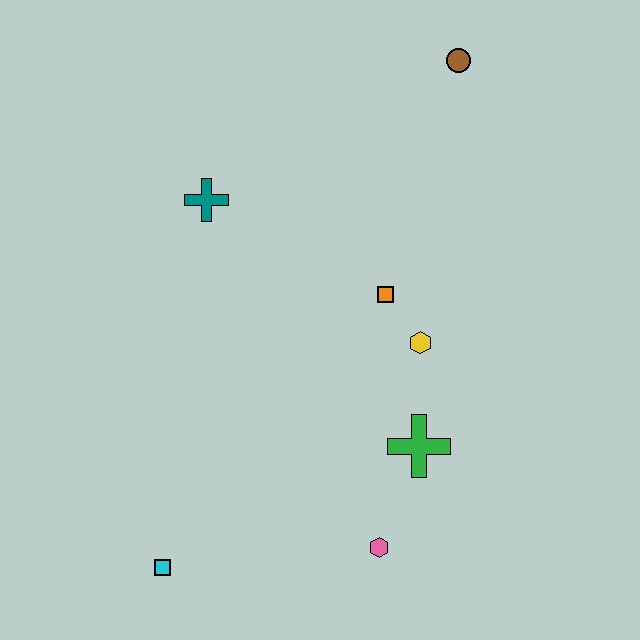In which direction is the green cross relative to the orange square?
The green cross is below the orange square.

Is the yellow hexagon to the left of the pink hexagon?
No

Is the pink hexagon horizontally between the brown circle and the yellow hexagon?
No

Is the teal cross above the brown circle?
No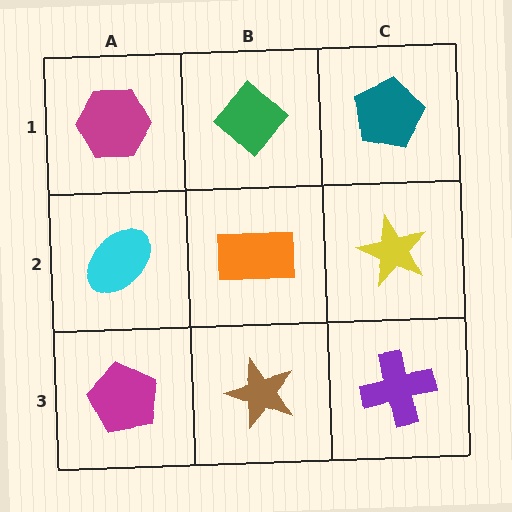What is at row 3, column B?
A brown star.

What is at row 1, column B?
A green diamond.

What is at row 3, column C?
A purple cross.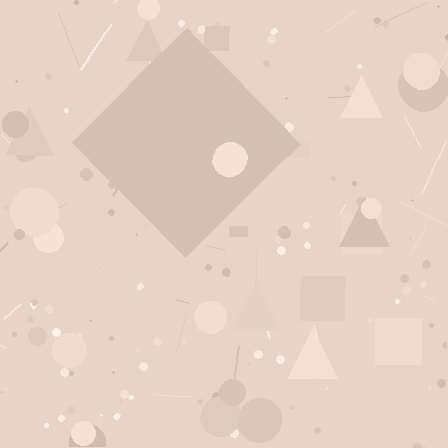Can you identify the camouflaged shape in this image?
The camouflaged shape is a diamond.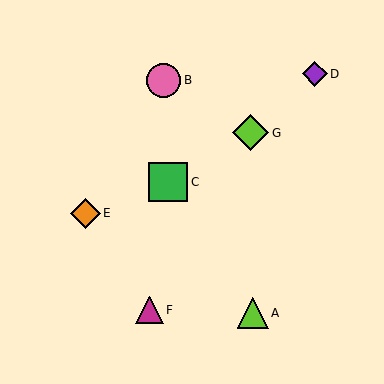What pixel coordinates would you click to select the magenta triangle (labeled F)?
Click at (149, 310) to select the magenta triangle F.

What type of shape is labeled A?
Shape A is a lime triangle.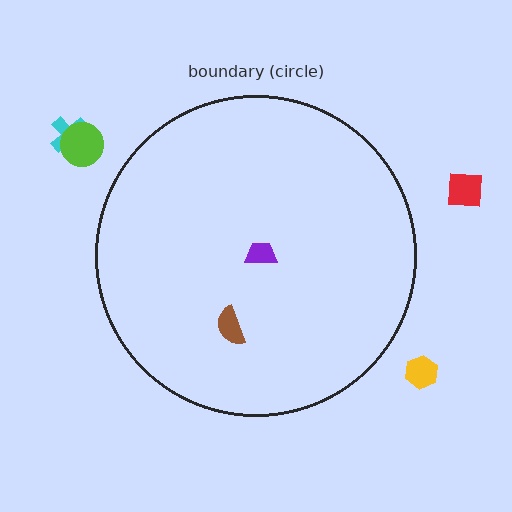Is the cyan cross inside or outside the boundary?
Outside.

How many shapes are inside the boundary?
2 inside, 4 outside.